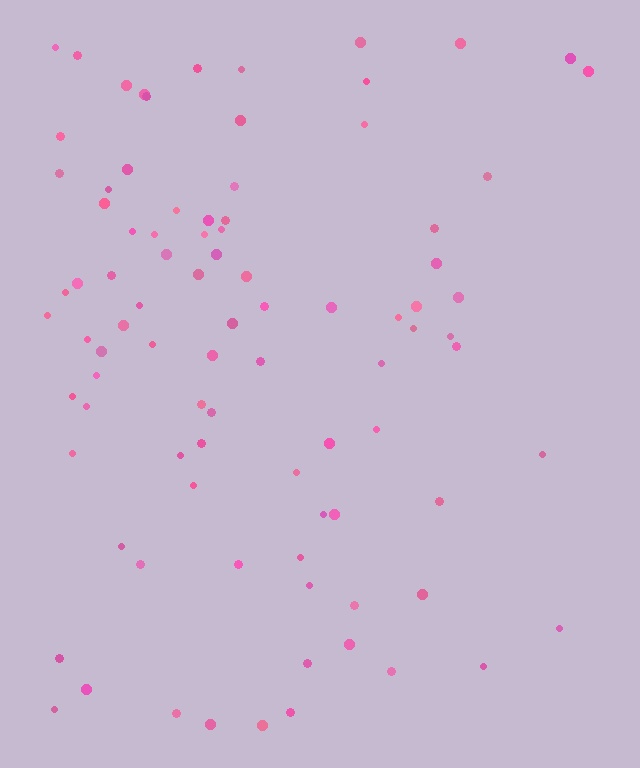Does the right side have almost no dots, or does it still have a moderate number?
Still a moderate number, just noticeably fewer than the left.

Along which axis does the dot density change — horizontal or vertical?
Horizontal.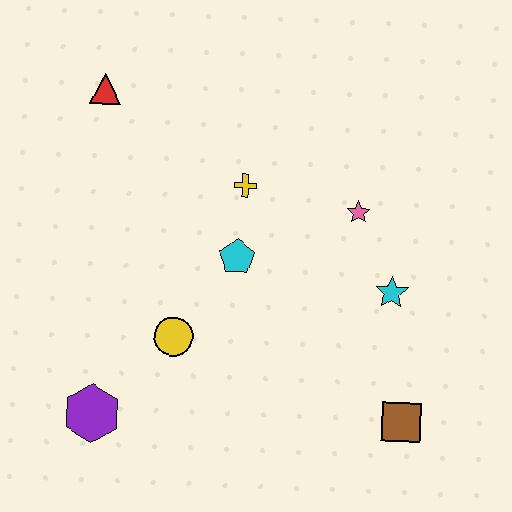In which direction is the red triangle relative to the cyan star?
The red triangle is to the left of the cyan star.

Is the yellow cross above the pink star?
Yes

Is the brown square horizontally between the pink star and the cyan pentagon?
No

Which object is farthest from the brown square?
The red triangle is farthest from the brown square.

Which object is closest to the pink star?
The cyan star is closest to the pink star.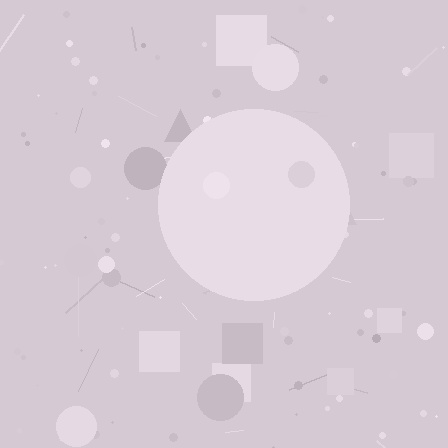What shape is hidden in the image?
A circle is hidden in the image.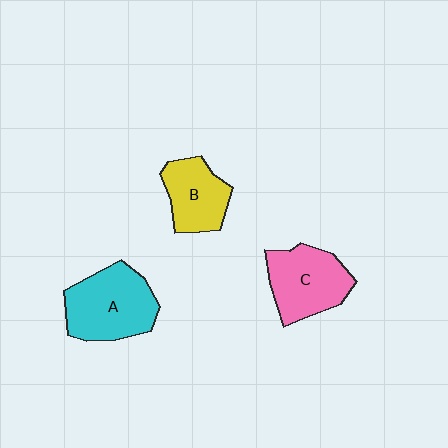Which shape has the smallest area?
Shape B (yellow).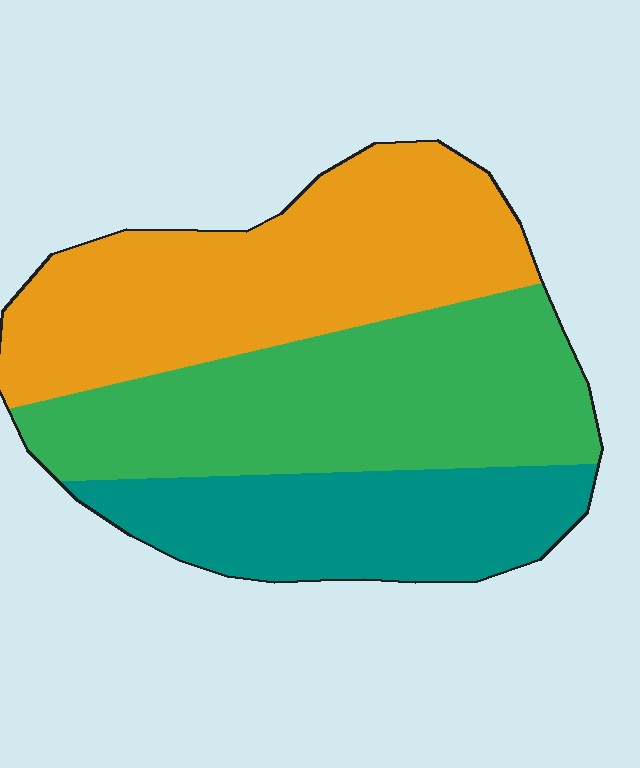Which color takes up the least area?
Teal, at roughly 25%.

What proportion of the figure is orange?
Orange covers 38% of the figure.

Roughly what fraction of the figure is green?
Green takes up about three eighths (3/8) of the figure.